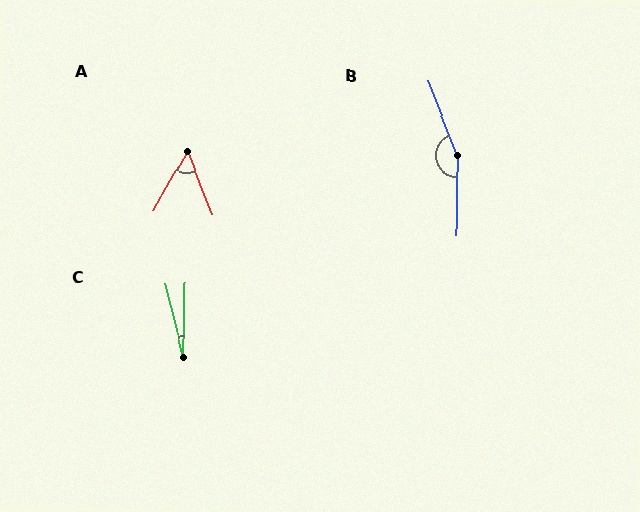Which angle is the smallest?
C, at approximately 15 degrees.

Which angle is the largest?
B, at approximately 158 degrees.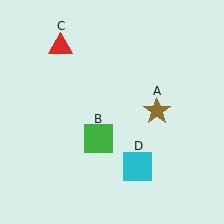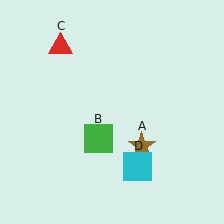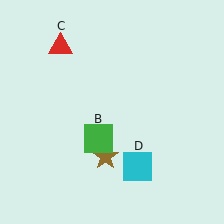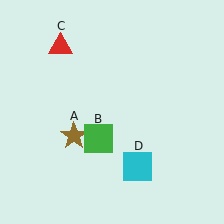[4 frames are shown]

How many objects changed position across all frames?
1 object changed position: brown star (object A).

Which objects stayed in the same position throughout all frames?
Green square (object B) and red triangle (object C) and cyan square (object D) remained stationary.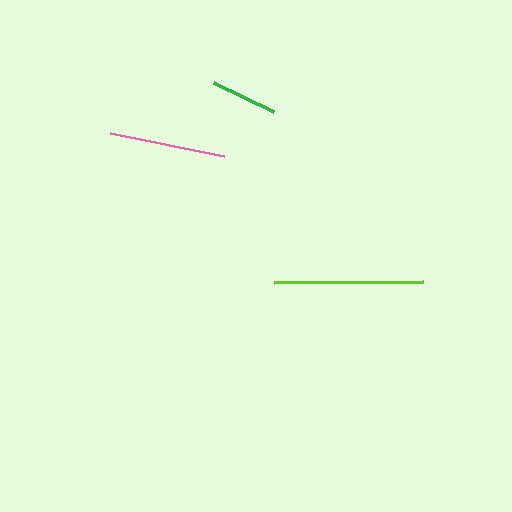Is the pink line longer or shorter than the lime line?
The lime line is longer than the pink line.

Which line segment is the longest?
The lime line is the longest at approximately 148 pixels.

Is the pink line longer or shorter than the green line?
The pink line is longer than the green line.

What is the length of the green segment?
The green segment is approximately 66 pixels long.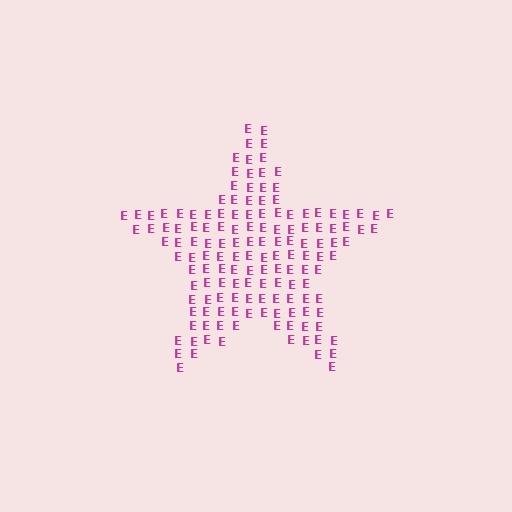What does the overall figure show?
The overall figure shows a star.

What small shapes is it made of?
It is made of small letter E's.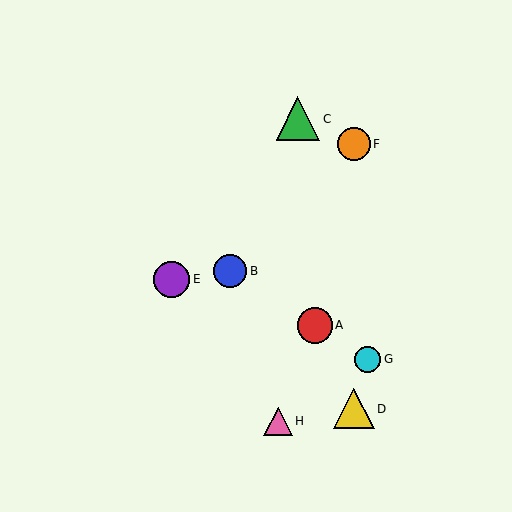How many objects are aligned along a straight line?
3 objects (A, B, G) are aligned along a straight line.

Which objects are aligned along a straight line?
Objects A, B, G are aligned along a straight line.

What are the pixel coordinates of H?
Object H is at (278, 421).